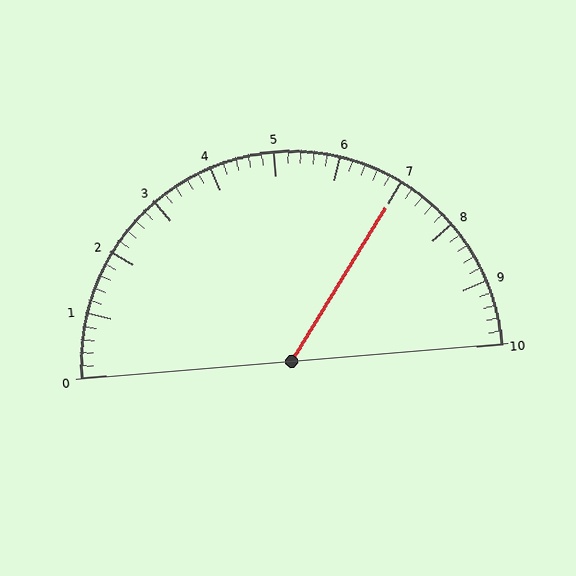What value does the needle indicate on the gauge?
The needle indicates approximately 7.0.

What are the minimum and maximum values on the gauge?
The gauge ranges from 0 to 10.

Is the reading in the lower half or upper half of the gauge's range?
The reading is in the upper half of the range (0 to 10).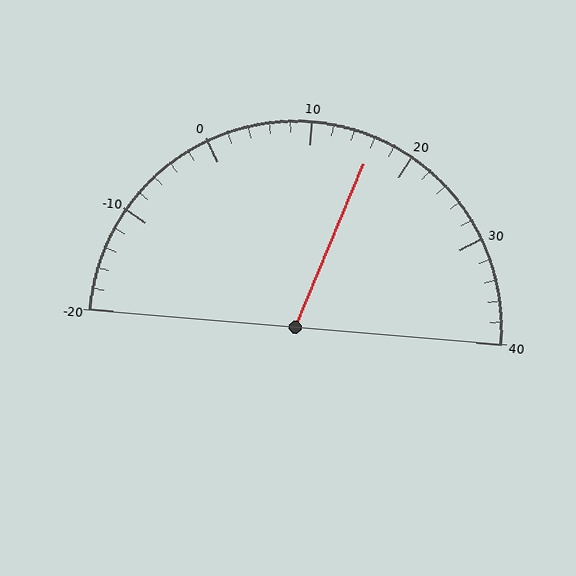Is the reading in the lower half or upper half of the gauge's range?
The reading is in the upper half of the range (-20 to 40).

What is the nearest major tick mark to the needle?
The nearest major tick mark is 20.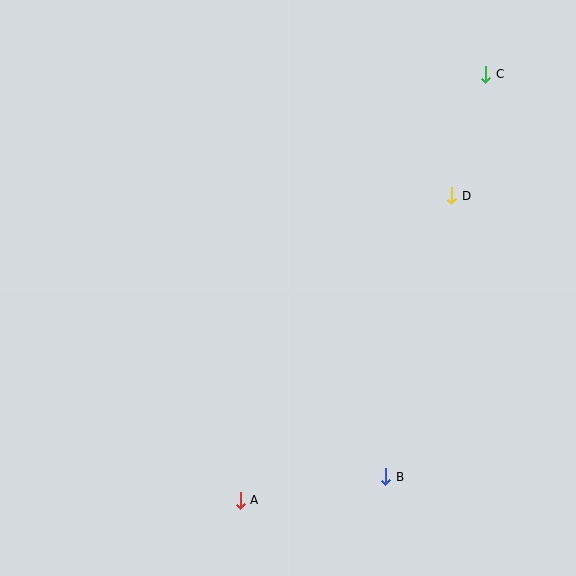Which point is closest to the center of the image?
Point D at (452, 196) is closest to the center.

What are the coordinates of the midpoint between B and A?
The midpoint between B and A is at (313, 489).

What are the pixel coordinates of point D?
Point D is at (452, 196).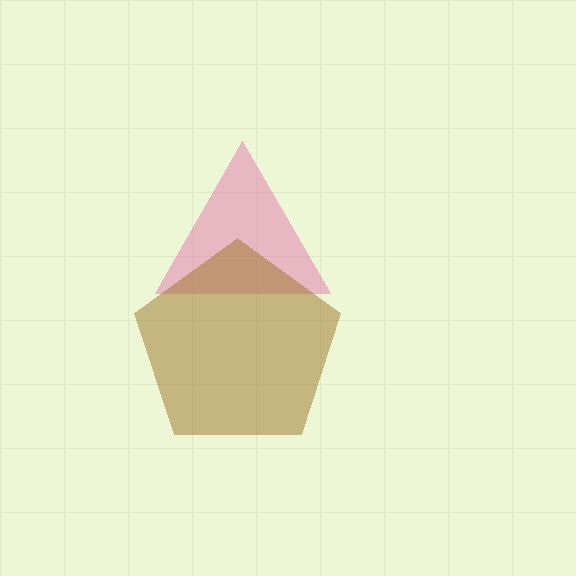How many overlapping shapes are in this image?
There are 2 overlapping shapes in the image.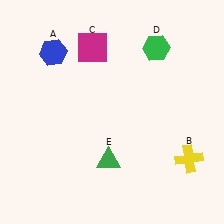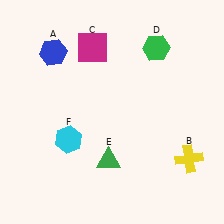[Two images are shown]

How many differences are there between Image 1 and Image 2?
There is 1 difference between the two images.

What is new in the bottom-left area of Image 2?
A cyan hexagon (F) was added in the bottom-left area of Image 2.